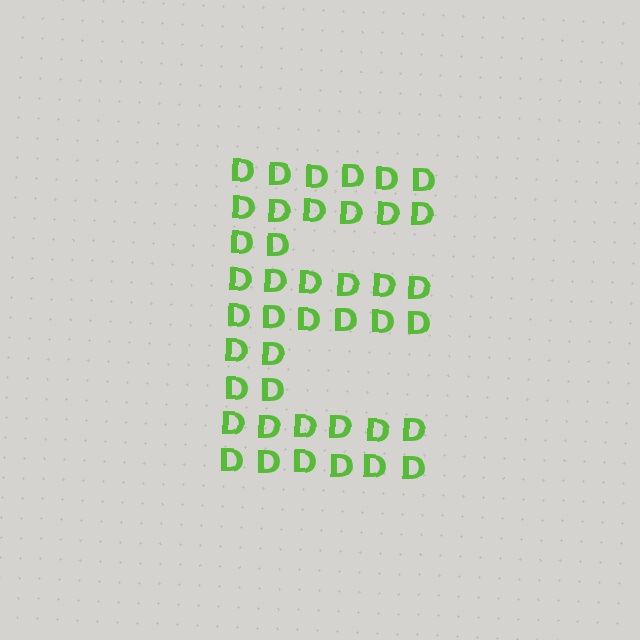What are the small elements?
The small elements are letter D's.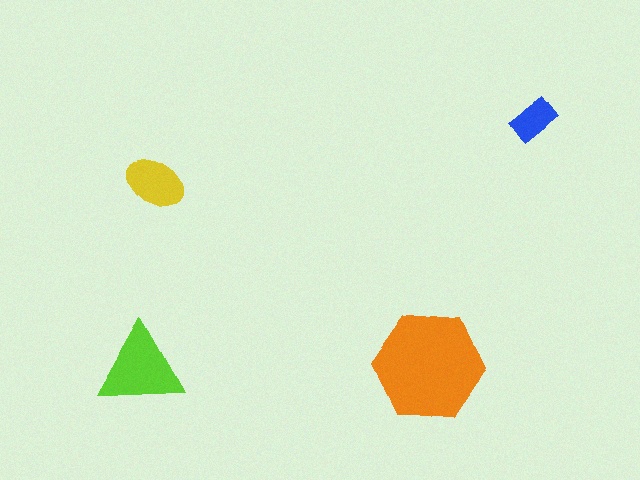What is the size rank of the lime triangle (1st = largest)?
2nd.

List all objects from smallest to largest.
The blue rectangle, the yellow ellipse, the lime triangle, the orange hexagon.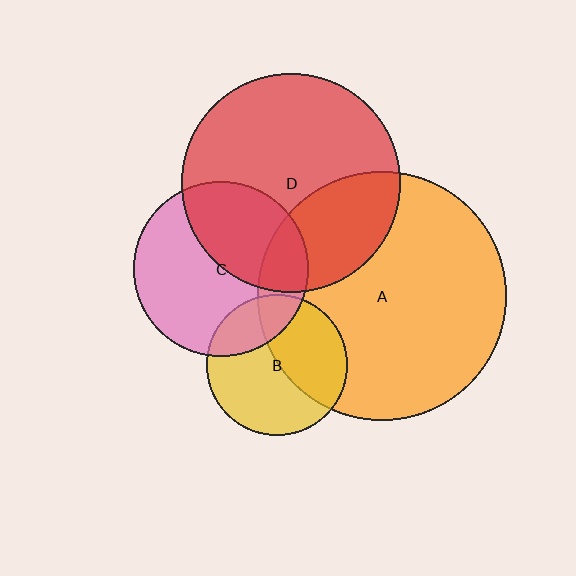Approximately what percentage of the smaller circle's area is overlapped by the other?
Approximately 45%.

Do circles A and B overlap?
Yes.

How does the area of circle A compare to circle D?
Approximately 1.3 times.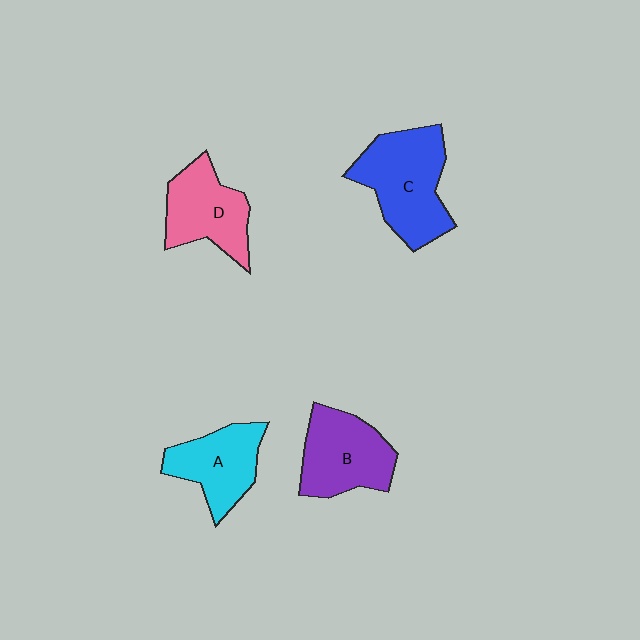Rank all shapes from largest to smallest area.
From largest to smallest: C (blue), B (purple), D (pink), A (cyan).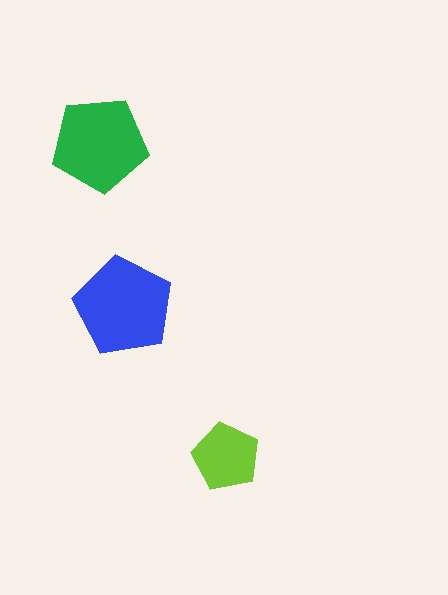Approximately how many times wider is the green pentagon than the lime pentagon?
About 1.5 times wider.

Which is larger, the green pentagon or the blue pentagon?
The blue one.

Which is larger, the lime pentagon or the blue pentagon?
The blue one.